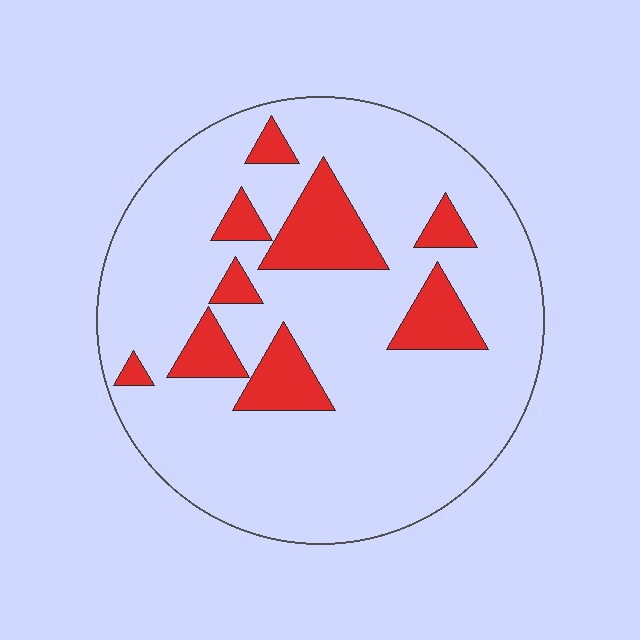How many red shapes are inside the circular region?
9.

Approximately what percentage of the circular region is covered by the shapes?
Approximately 15%.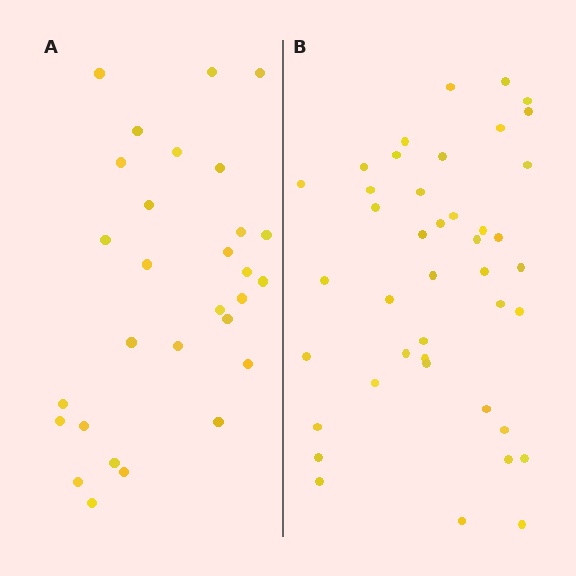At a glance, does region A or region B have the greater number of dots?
Region B (the right region) has more dots.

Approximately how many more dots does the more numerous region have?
Region B has approximately 15 more dots than region A.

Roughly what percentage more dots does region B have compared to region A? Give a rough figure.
About 45% more.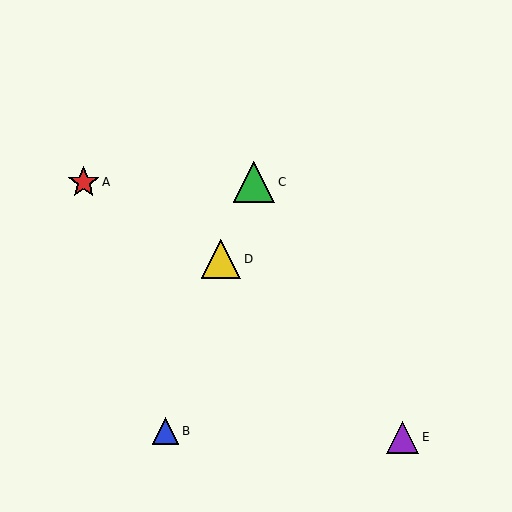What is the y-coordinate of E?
Object E is at y≈437.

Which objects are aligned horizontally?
Objects A, C are aligned horizontally.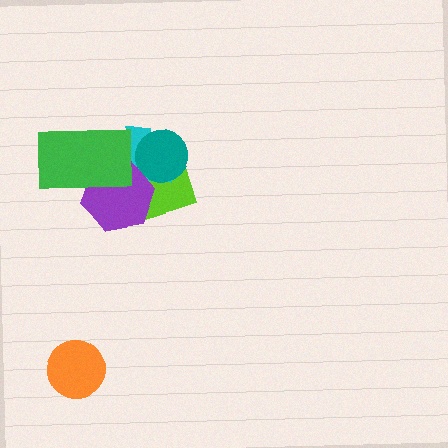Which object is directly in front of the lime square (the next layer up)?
The cyan cross is directly in front of the lime square.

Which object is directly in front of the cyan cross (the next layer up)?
The purple hexagon is directly in front of the cyan cross.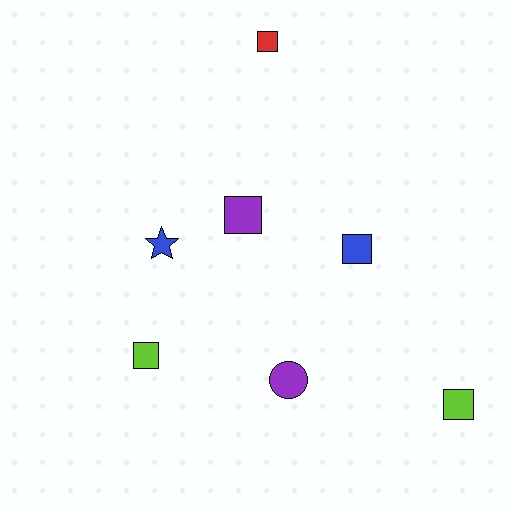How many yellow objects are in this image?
There are no yellow objects.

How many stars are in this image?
There is 1 star.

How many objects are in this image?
There are 7 objects.